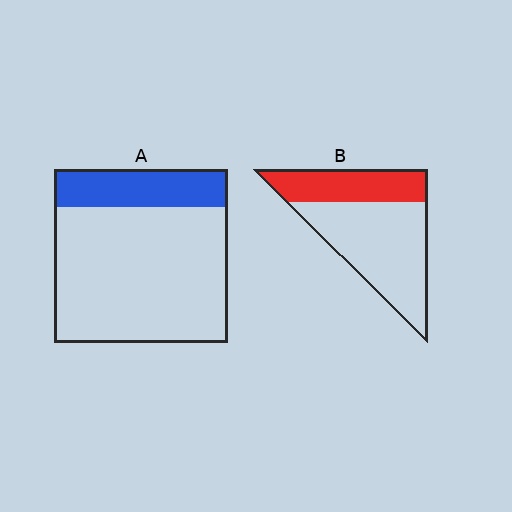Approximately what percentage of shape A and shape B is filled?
A is approximately 20% and B is approximately 35%.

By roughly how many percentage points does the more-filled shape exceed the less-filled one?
By roughly 10 percentage points (B over A).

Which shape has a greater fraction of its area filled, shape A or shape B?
Shape B.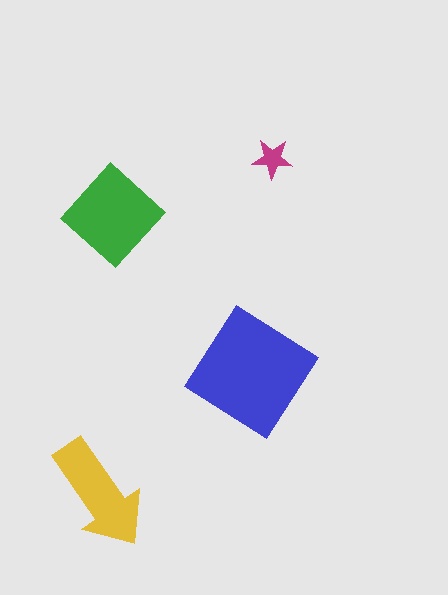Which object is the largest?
The blue diamond.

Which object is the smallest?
The magenta star.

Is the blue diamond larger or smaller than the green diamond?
Larger.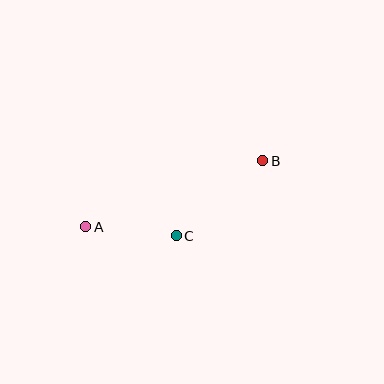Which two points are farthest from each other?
Points A and B are farthest from each other.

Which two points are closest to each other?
Points A and C are closest to each other.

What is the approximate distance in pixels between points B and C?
The distance between B and C is approximately 115 pixels.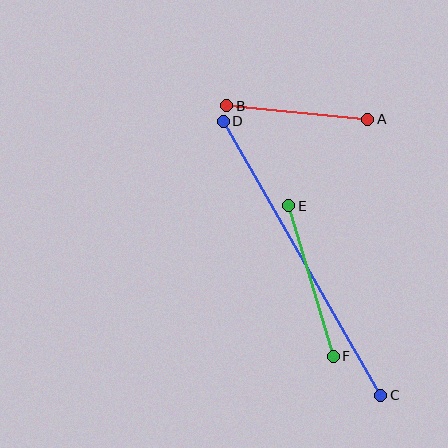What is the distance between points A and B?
The distance is approximately 142 pixels.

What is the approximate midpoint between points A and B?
The midpoint is at approximately (297, 113) pixels.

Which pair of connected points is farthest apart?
Points C and D are farthest apart.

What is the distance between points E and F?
The distance is approximately 157 pixels.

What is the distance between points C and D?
The distance is approximately 316 pixels.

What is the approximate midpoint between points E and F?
The midpoint is at approximately (311, 281) pixels.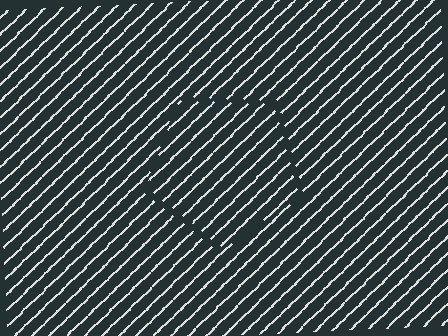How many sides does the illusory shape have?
5 sides — the line-ends trace a pentagon.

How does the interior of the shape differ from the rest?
The interior of the shape contains the same grating, shifted by half a period — the contour is defined by the phase discontinuity where line-ends from the inner and outer gratings abut.